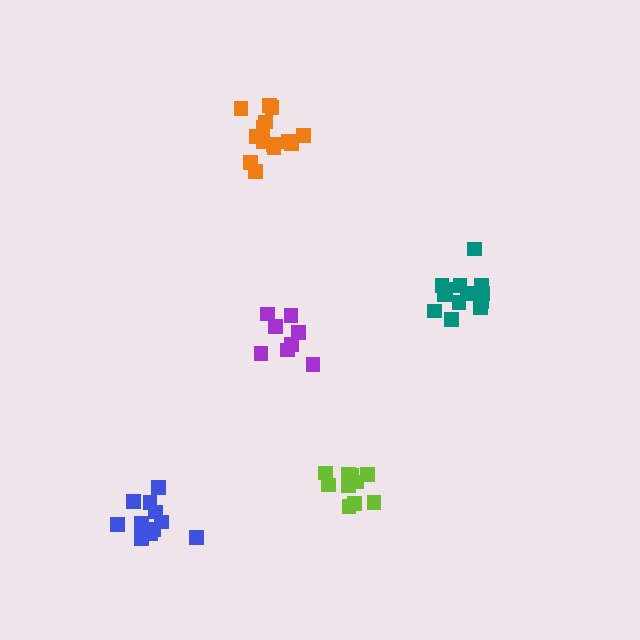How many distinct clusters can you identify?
There are 5 distinct clusters.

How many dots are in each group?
Group 1: 13 dots, Group 2: 14 dots, Group 3: 11 dots, Group 4: 10 dots, Group 5: 8 dots (56 total).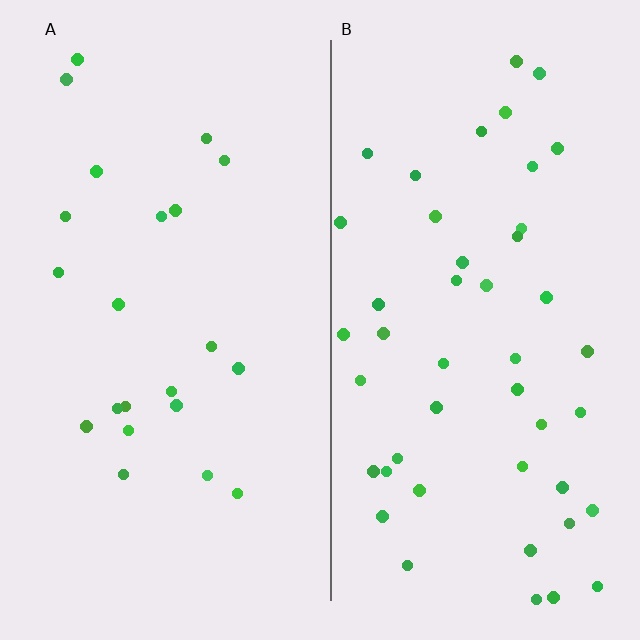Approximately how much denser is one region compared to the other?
Approximately 2.1× — region B over region A.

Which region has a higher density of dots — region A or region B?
B (the right).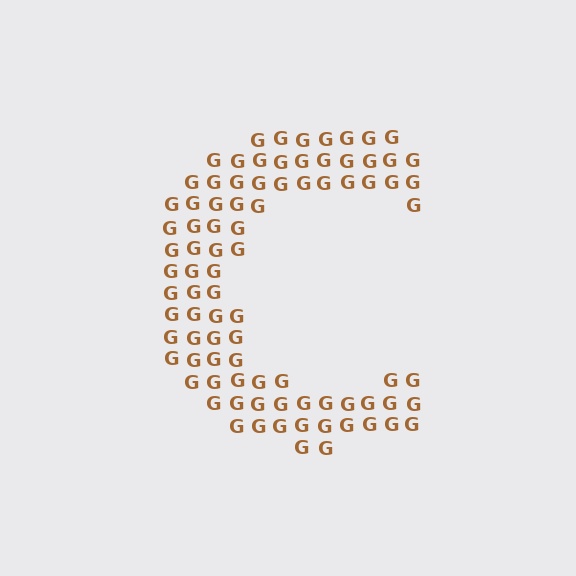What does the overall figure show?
The overall figure shows the letter C.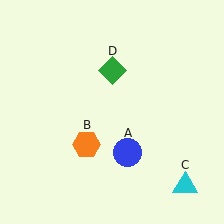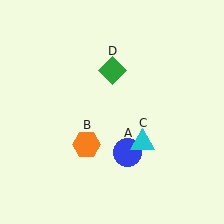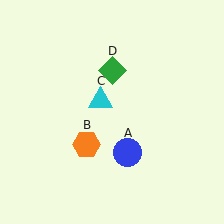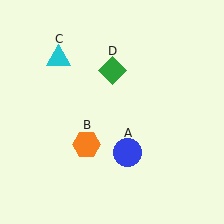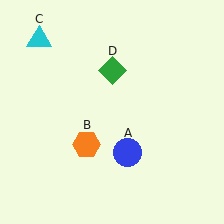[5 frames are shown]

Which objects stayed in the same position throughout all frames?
Blue circle (object A) and orange hexagon (object B) and green diamond (object D) remained stationary.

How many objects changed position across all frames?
1 object changed position: cyan triangle (object C).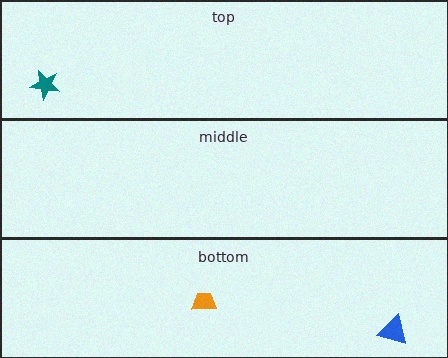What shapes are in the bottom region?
The blue triangle, the orange trapezoid.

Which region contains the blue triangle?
The bottom region.